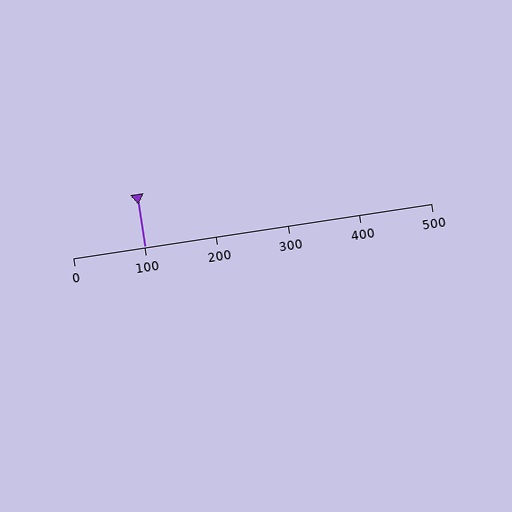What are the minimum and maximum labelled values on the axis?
The axis runs from 0 to 500.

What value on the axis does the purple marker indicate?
The marker indicates approximately 100.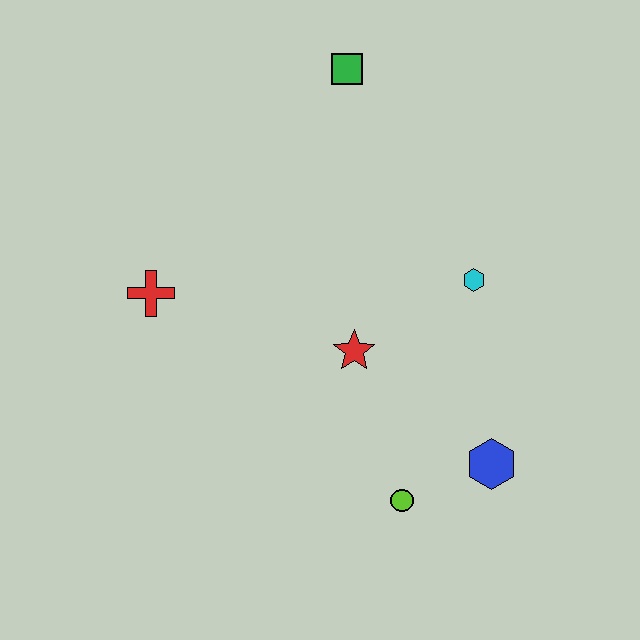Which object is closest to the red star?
The cyan hexagon is closest to the red star.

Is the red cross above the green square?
No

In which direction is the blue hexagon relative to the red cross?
The blue hexagon is to the right of the red cross.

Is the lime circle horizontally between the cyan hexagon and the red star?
Yes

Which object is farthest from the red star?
The green square is farthest from the red star.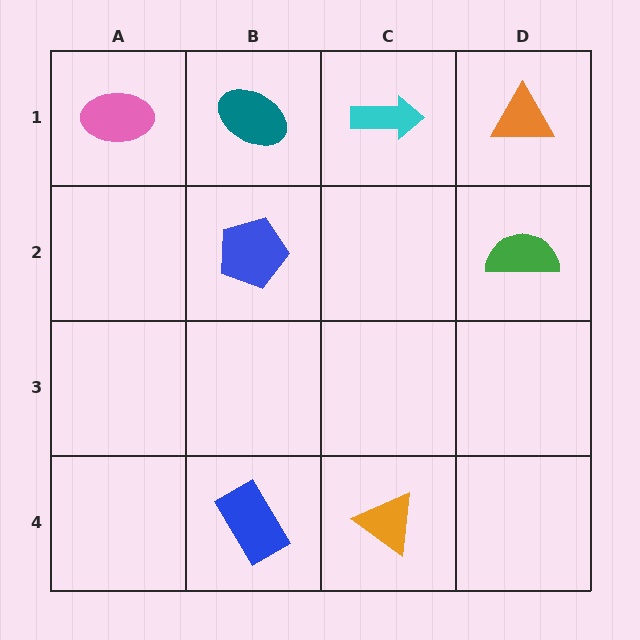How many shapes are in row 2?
2 shapes.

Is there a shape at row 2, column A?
No, that cell is empty.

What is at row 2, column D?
A green semicircle.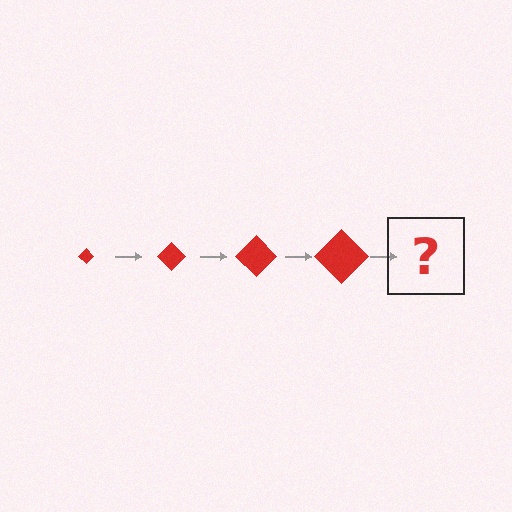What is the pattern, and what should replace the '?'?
The pattern is that the diamond gets progressively larger each step. The '?' should be a red diamond, larger than the previous one.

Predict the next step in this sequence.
The next step is a red diamond, larger than the previous one.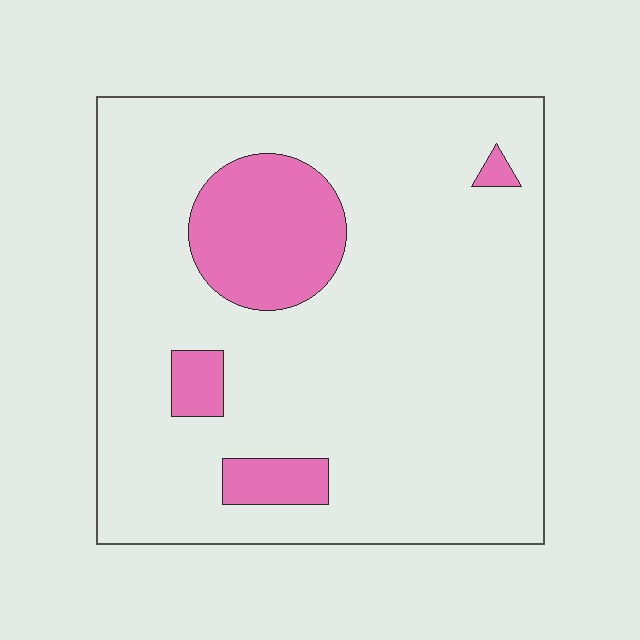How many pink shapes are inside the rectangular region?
4.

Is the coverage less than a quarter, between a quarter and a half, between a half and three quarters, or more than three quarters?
Less than a quarter.